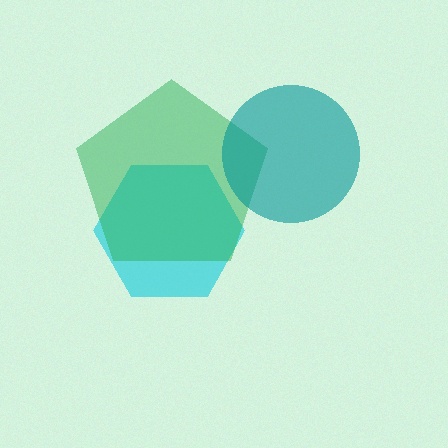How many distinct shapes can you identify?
There are 3 distinct shapes: a cyan hexagon, a green pentagon, a teal circle.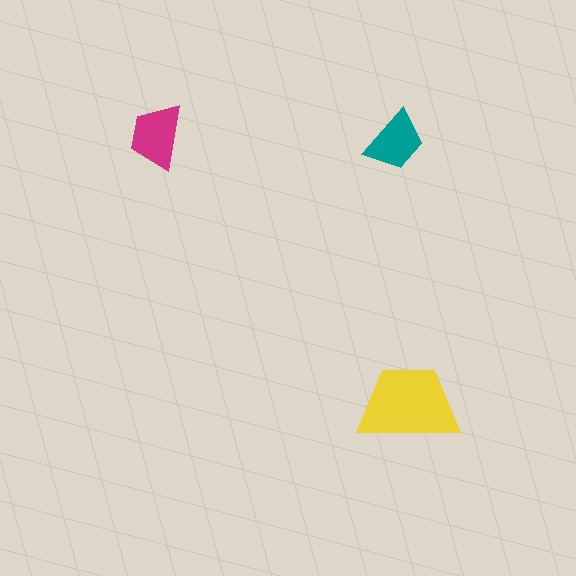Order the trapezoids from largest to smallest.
the yellow one, the magenta one, the teal one.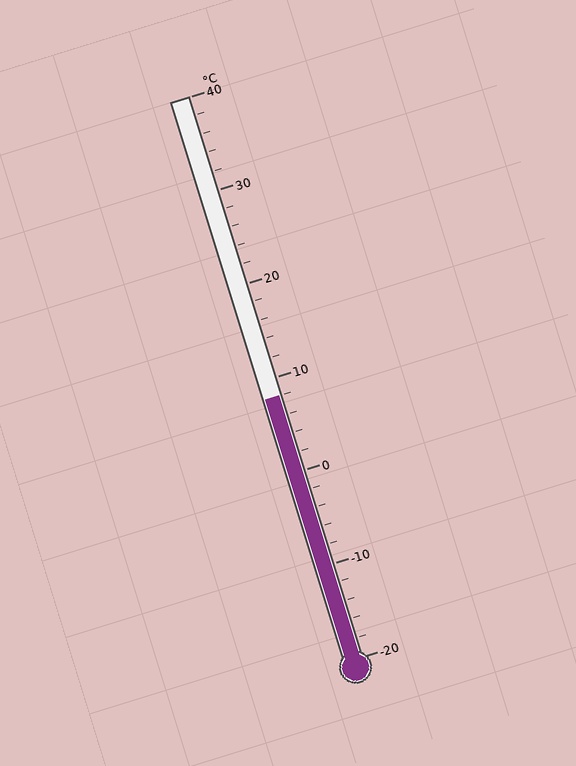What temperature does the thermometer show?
The thermometer shows approximately 8°C.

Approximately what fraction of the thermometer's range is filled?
The thermometer is filled to approximately 45% of its range.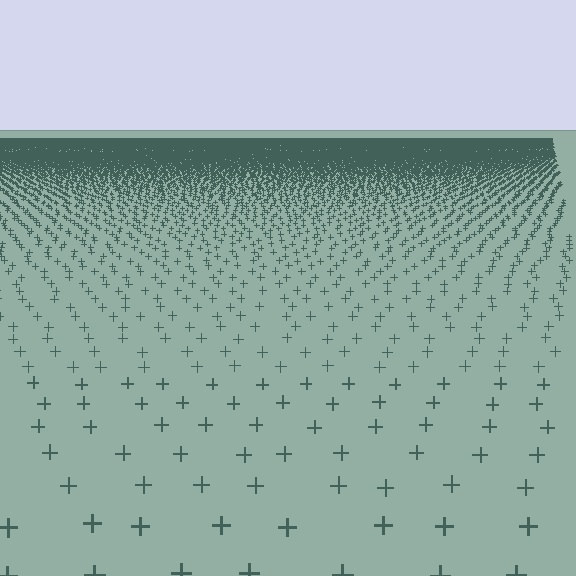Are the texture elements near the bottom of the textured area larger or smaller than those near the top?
Larger. Near the bottom, elements are closer to the viewer and appear at a bigger on-screen size.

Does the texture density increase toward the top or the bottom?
Density increases toward the top.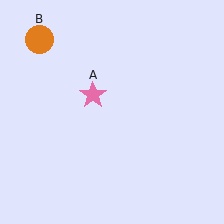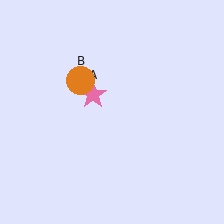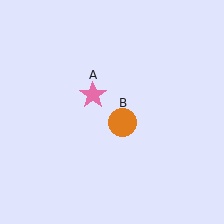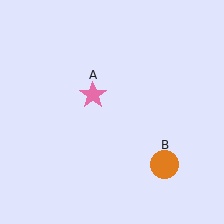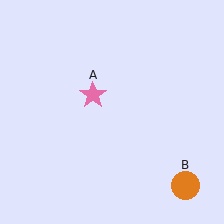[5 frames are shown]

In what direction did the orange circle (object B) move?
The orange circle (object B) moved down and to the right.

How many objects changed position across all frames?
1 object changed position: orange circle (object B).